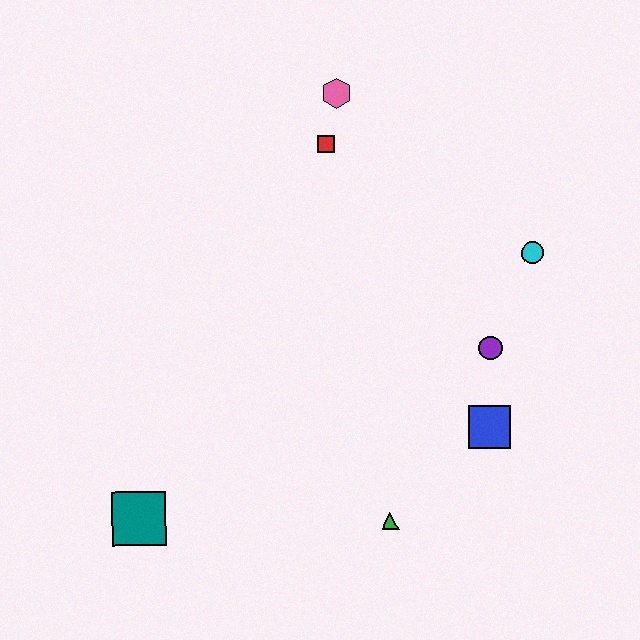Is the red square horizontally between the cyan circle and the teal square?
Yes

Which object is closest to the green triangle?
The blue square is closest to the green triangle.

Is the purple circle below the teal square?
No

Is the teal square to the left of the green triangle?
Yes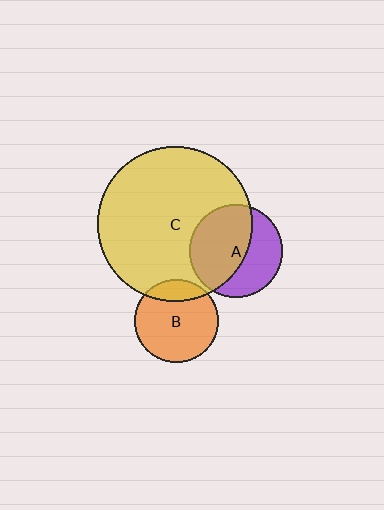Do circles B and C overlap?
Yes.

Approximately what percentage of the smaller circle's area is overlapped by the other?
Approximately 20%.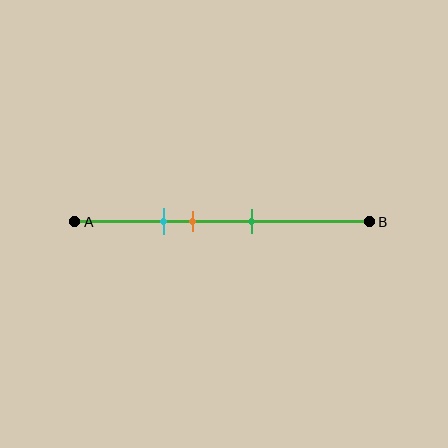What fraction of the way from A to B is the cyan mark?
The cyan mark is approximately 30% (0.3) of the way from A to B.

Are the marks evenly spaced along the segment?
Yes, the marks are approximately evenly spaced.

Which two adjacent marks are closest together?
The cyan and orange marks are the closest adjacent pair.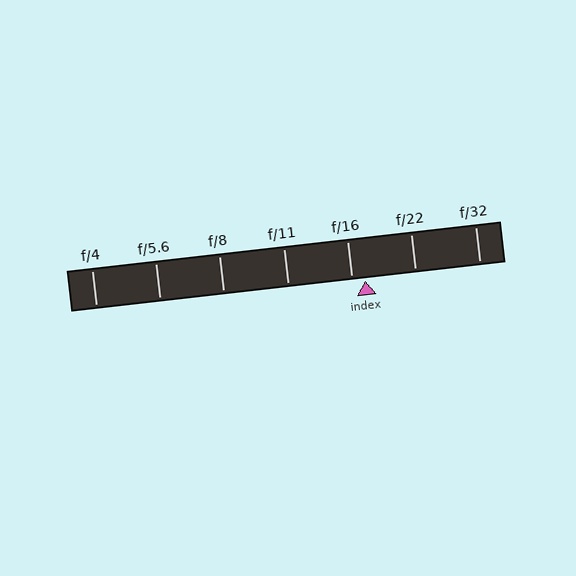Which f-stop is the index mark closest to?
The index mark is closest to f/16.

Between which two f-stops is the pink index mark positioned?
The index mark is between f/16 and f/22.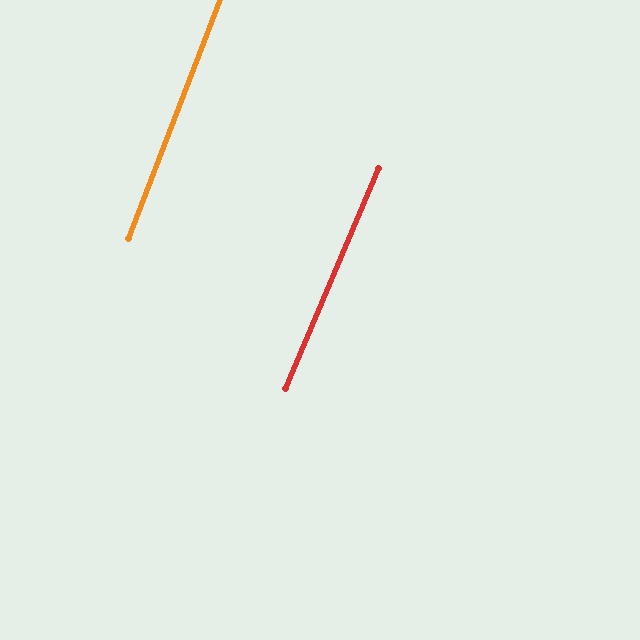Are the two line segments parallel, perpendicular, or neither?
Parallel — their directions differ by only 1.8°.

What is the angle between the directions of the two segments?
Approximately 2 degrees.